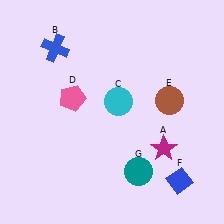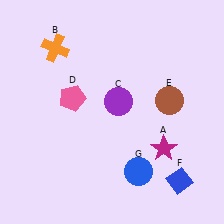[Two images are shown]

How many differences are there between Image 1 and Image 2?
There are 3 differences between the two images.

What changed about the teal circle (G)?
In Image 1, G is teal. In Image 2, it changed to blue.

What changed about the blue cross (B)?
In Image 1, B is blue. In Image 2, it changed to orange.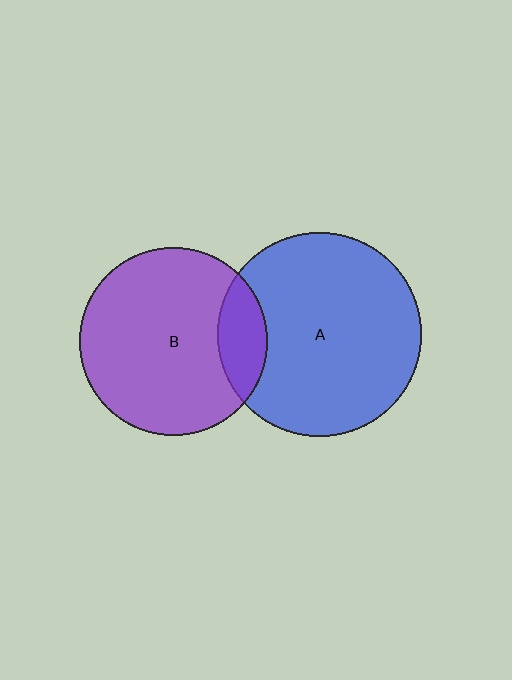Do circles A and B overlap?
Yes.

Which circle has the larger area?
Circle A (blue).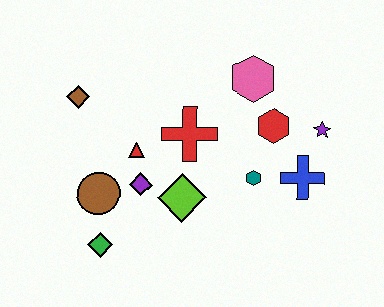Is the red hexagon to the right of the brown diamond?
Yes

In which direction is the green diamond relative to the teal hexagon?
The green diamond is to the left of the teal hexagon.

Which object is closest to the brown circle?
The purple diamond is closest to the brown circle.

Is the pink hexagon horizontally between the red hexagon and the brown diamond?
Yes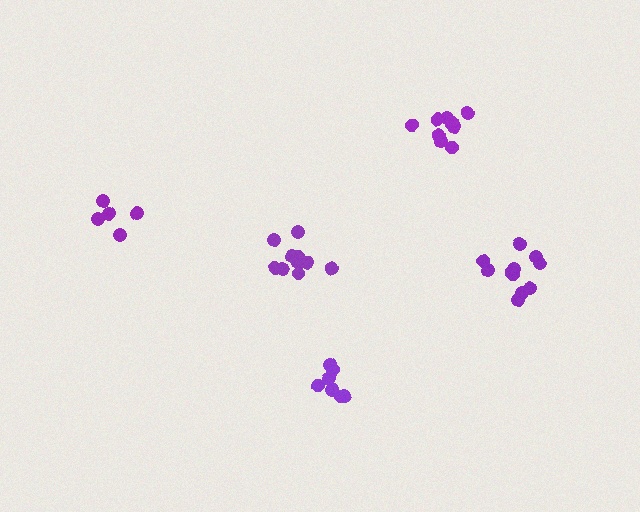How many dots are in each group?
Group 1: 7 dots, Group 2: 5 dots, Group 3: 11 dots, Group 4: 10 dots, Group 5: 10 dots (43 total).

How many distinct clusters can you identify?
There are 5 distinct clusters.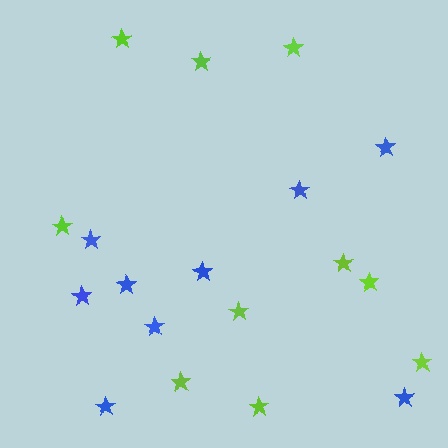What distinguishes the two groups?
There are 2 groups: one group of lime stars (10) and one group of blue stars (9).